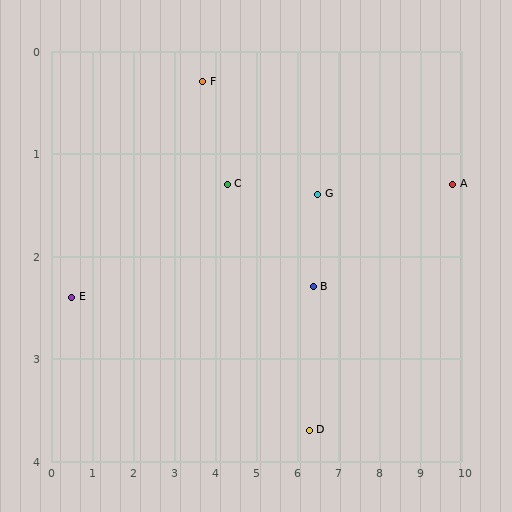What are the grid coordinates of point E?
Point E is at approximately (0.5, 2.4).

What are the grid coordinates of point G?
Point G is at approximately (6.5, 1.4).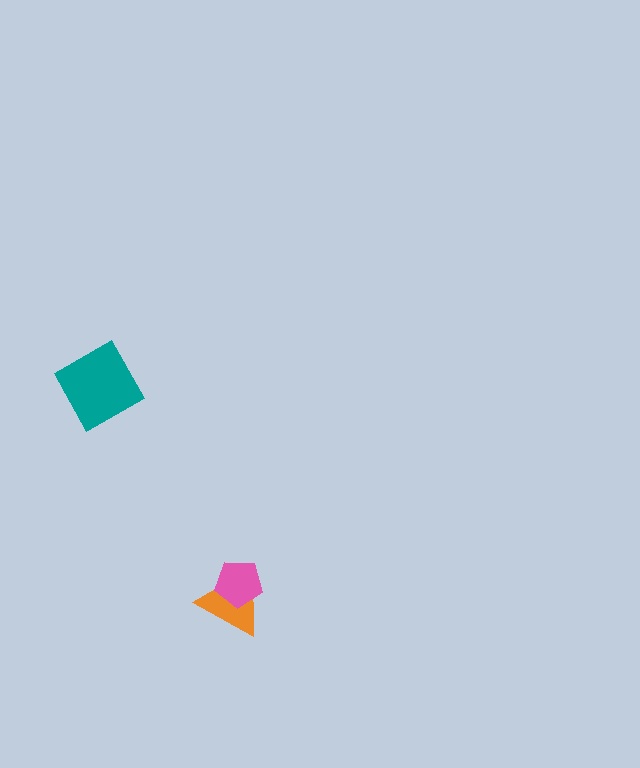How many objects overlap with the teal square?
0 objects overlap with the teal square.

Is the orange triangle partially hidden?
Yes, it is partially covered by another shape.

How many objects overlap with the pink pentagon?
1 object overlaps with the pink pentagon.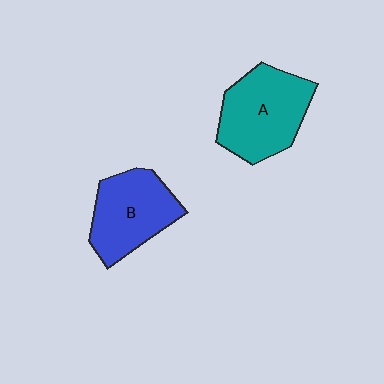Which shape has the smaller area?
Shape B (blue).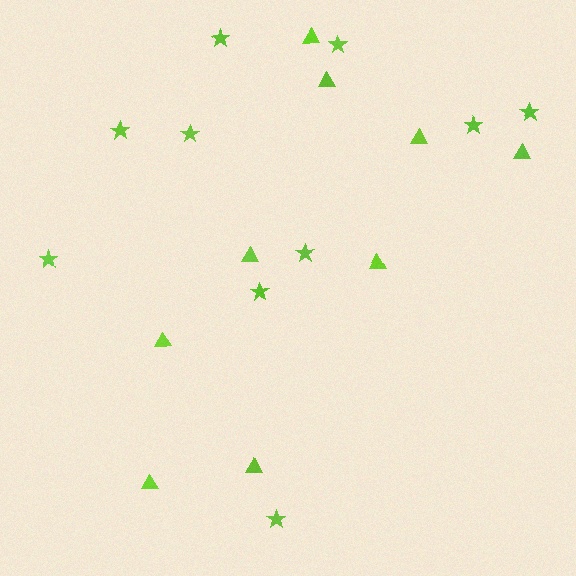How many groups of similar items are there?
There are 2 groups: one group of triangles (9) and one group of stars (10).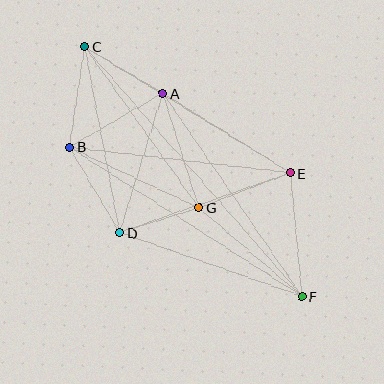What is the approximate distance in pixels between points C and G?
The distance between C and G is approximately 198 pixels.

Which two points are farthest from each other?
Points C and F are farthest from each other.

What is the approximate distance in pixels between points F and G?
The distance between F and G is approximately 136 pixels.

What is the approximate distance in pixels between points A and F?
The distance between A and F is approximately 247 pixels.